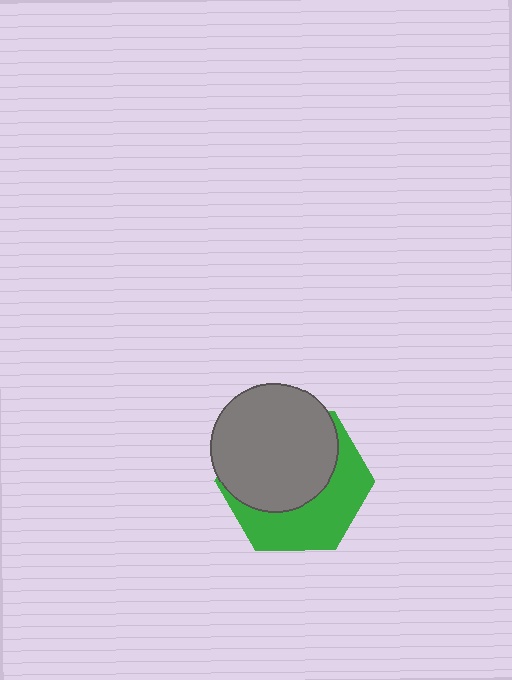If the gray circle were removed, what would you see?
You would see the complete green hexagon.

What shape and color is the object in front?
The object in front is a gray circle.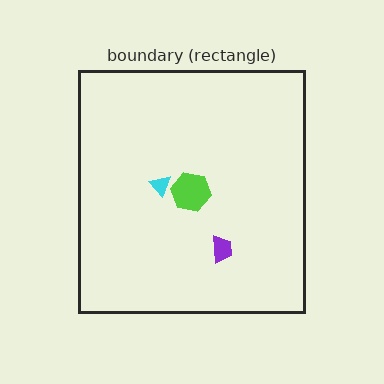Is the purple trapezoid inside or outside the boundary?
Inside.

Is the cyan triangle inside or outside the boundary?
Inside.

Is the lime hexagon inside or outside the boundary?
Inside.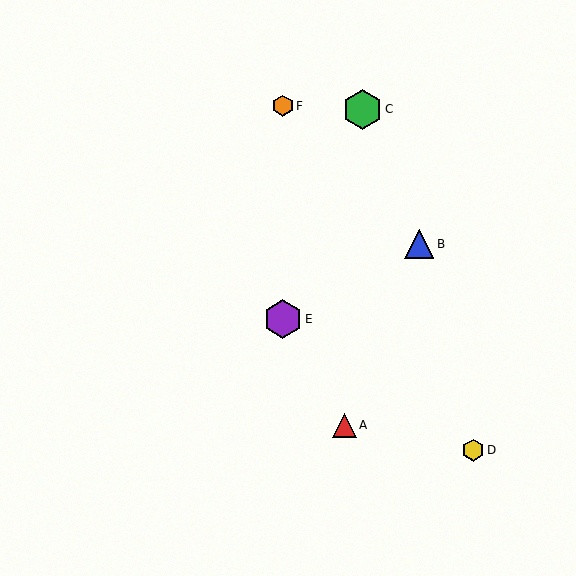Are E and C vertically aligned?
No, E is at x≈283 and C is at x≈362.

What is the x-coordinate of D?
Object D is at x≈473.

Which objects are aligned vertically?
Objects E, F are aligned vertically.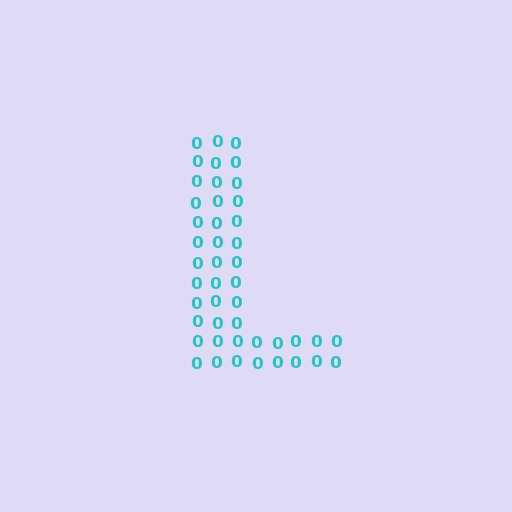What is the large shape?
The large shape is the letter L.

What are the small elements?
The small elements are digit 0's.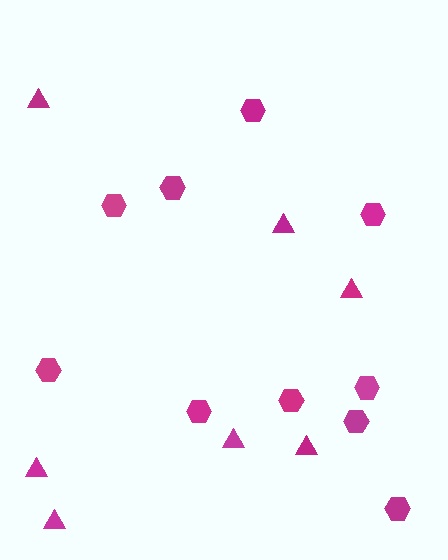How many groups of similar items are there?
There are 2 groups: one group of hexagons (10) and one group of triangles (7).